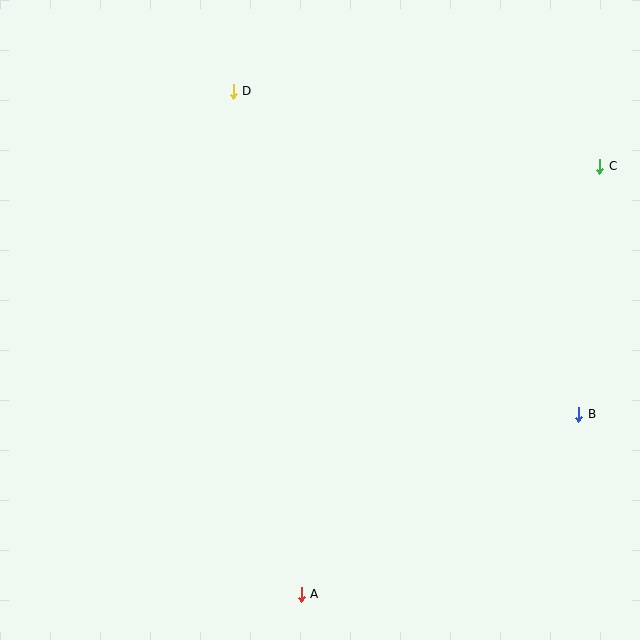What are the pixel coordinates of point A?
Point A is at (301, 594).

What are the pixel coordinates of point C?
Point C is at (600, 166).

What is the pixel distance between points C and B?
The distance between C and B is 249 pixels.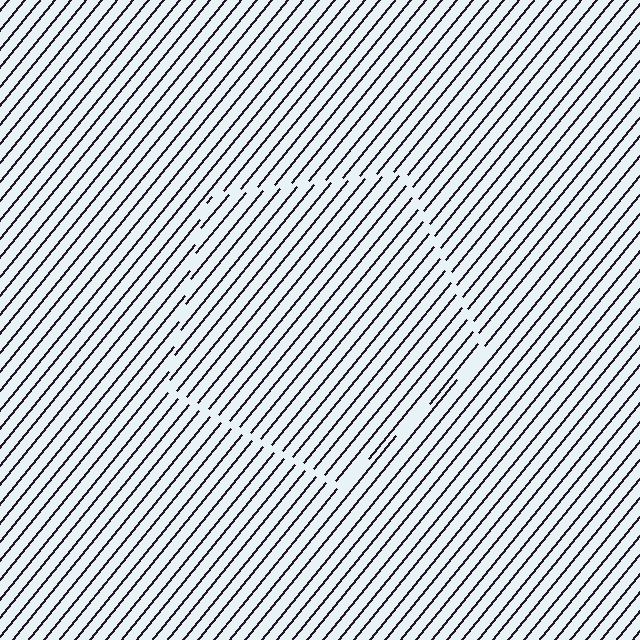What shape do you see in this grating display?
An illusory pentagon. The interior of the shape contains the same grating, shifted by half a period — the contour is defined by the phase discontinuity where line-ends from the inner and outer gratings abut.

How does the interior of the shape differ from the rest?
The interior of the shape contains the same grating, shifted by half a period — the contour is defined by the phase discontinuity where line-ends from the inner and outer gratings abut.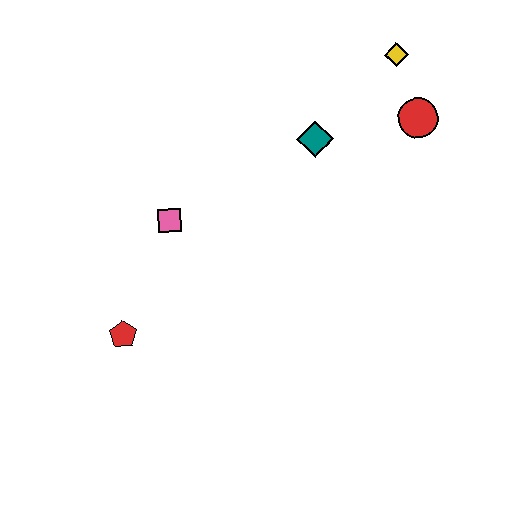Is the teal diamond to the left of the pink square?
No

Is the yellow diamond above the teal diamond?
Yes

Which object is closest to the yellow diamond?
The red circle is closest to the yellow diamond.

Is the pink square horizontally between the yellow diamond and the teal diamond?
No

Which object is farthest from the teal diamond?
The red pentagon is farthest from the teal diamond.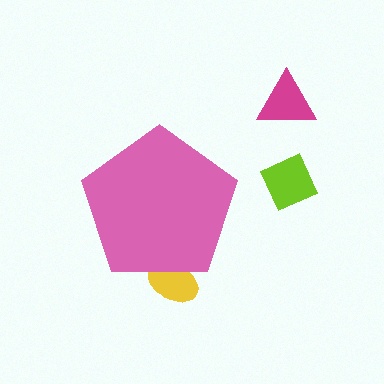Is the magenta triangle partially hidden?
No, the magenta triangle is fully visible.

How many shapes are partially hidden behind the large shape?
1 shape is partially hidden.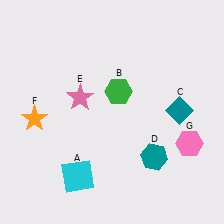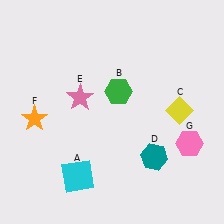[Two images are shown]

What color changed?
The diamond (C) changed from teal in Image 1 to yellow in Image 2.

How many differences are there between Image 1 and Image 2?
There is 1 difference between the two images.